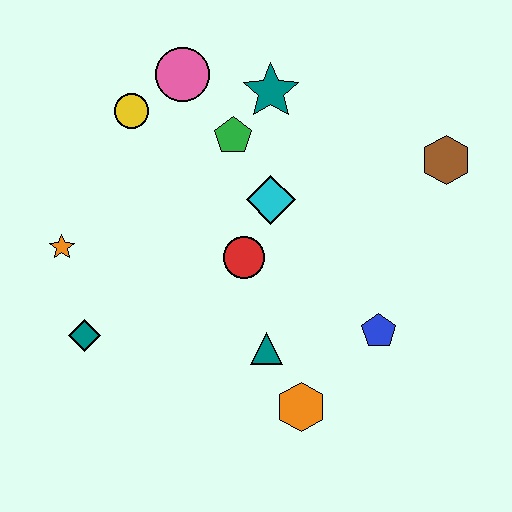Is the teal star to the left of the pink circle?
No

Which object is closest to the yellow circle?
The pink circle is closest to the yellow circle.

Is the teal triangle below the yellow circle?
Yes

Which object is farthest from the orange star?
The brown hexagon is farthest from the orange star.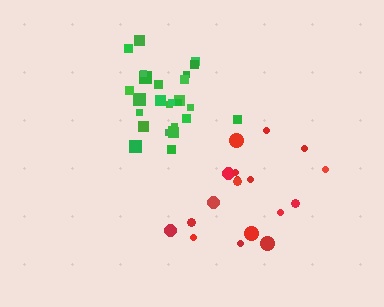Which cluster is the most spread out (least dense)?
Red.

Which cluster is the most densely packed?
Green.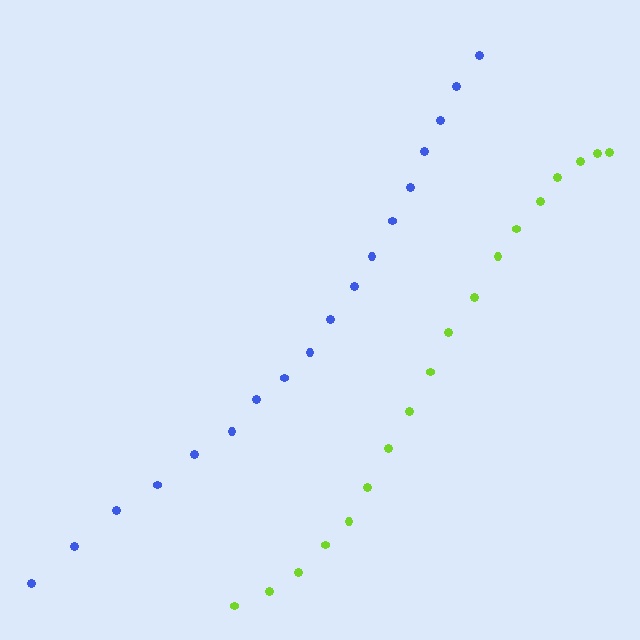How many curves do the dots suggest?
There are 2 distinct paths.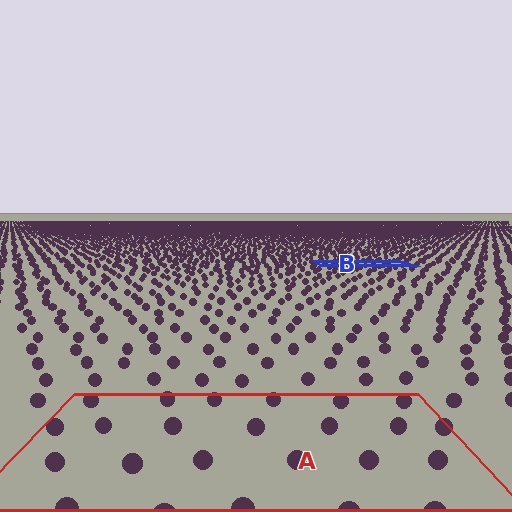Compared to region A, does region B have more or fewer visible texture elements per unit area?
Region B has more texture elements per unit area — they are packed more densely because it is farther away.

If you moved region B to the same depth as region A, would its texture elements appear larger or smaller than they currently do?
They would appear larger. At a closer depth, the same texture elements are projected at a bigger on-screen size.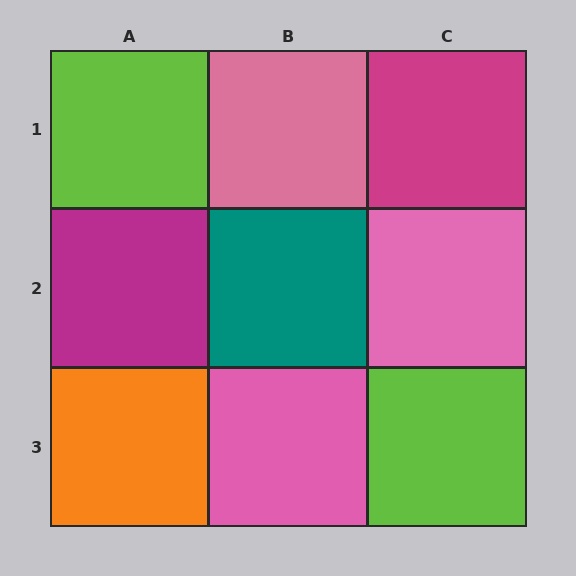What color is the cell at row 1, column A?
Lime.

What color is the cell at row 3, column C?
Lime.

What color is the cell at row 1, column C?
Magenta.